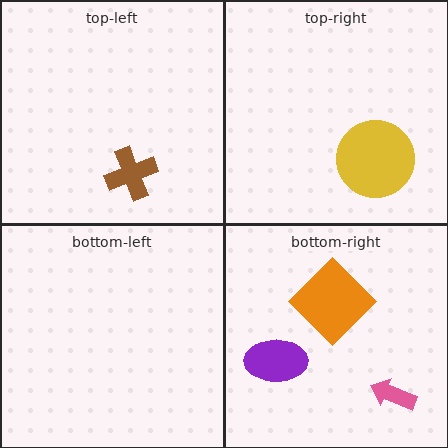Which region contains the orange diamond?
The bottom-right region.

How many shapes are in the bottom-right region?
3.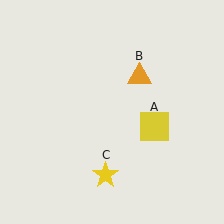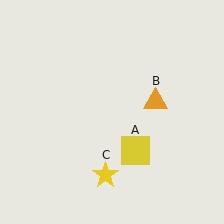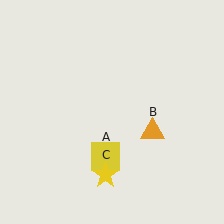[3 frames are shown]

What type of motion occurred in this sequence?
The yellow square (object A), orange triangle (object B) rotated clockwise around the center of the scene.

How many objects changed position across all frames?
2 objects changed position: yellow square (object A), orange triangle (object B).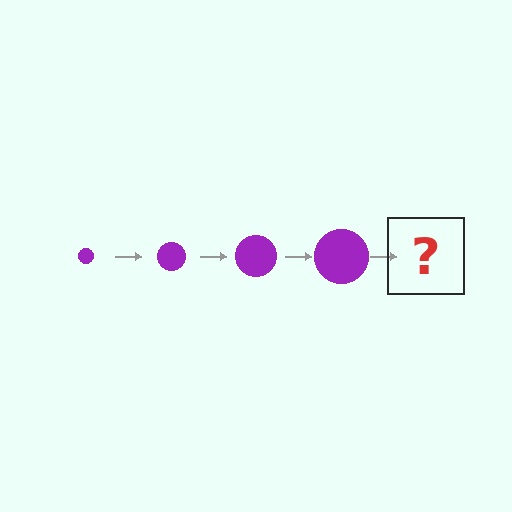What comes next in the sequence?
The next element should be a purple circle, larger than the previous one.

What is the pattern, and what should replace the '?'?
The pattern is that the circle gets progressively larger each step. The '?' should be a purple circle, larger than the previous one.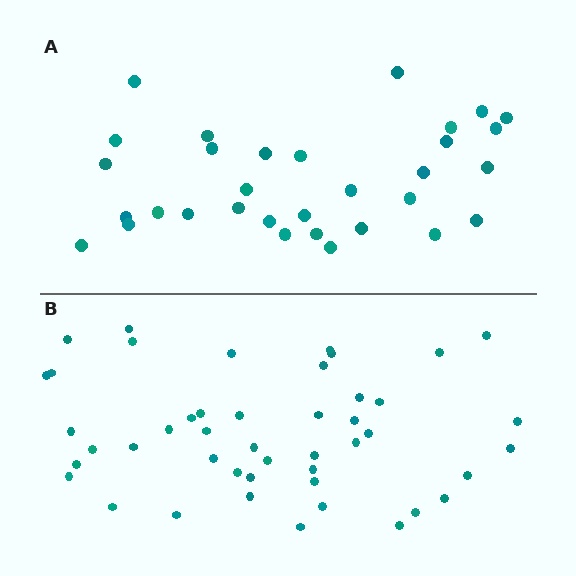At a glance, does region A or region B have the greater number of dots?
Region B (the bottom region) has more dots.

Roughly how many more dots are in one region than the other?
Region B has approximately 15 more dots than region A.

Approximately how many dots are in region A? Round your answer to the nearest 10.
About 30 dots. (The exact count is 32, which rounds to 30.)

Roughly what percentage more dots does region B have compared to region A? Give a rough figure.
About 45% more.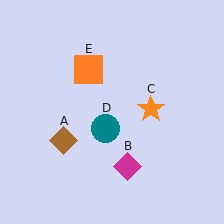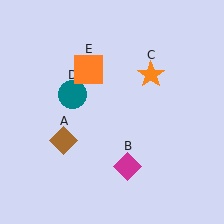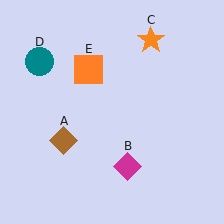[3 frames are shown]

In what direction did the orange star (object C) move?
The orange star (object C) moved up.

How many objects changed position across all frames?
2 objects changed position: orange star (object C), teal circle (object D).